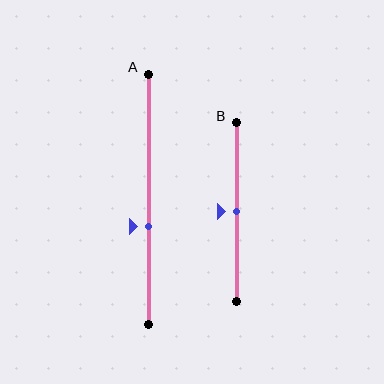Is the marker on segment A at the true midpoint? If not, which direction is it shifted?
No, the marker on segment A is shifted downward by about 11% of the segment length.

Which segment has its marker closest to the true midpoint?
Segment B has its marker closest to the true midpoint.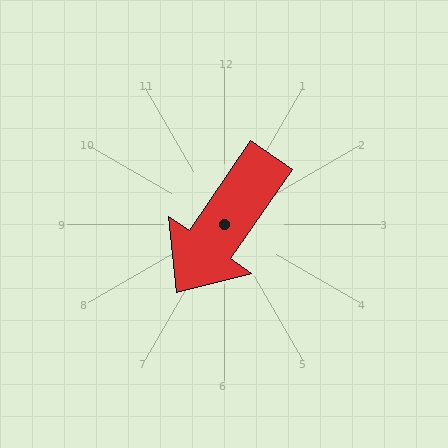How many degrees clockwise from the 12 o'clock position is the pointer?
Approximately 215 degrees.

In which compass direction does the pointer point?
Southwest.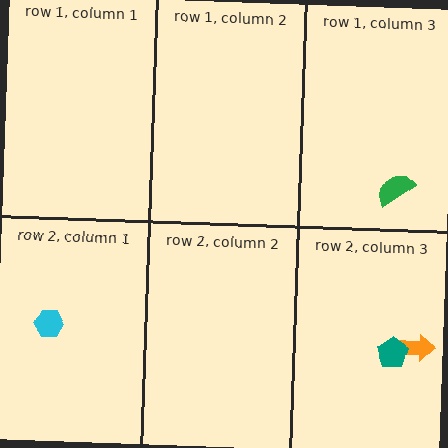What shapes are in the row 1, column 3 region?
The green semicircle.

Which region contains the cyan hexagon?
The row 2, column 1 region.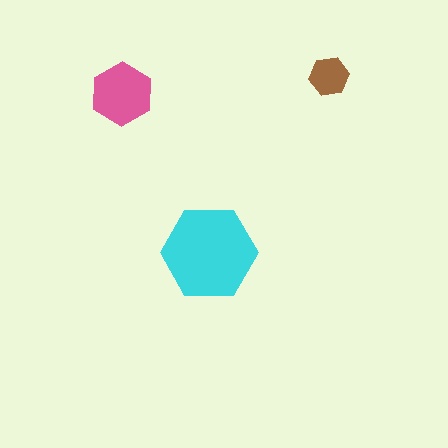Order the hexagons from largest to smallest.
the cyan one, the pink one, the brown one.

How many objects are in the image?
There are 3 objects in the image.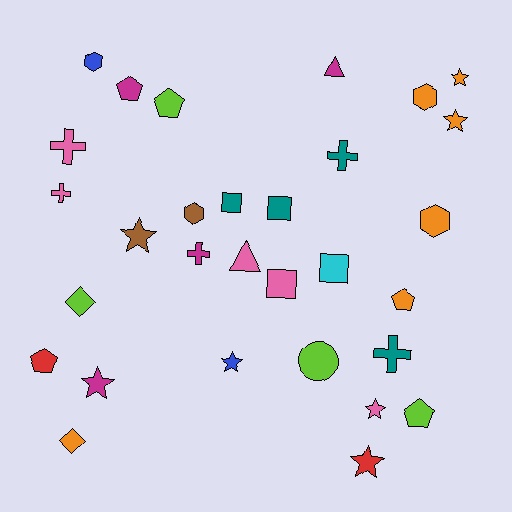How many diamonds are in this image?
There are 2 diamonds.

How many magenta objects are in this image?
There are 4 magenta objects.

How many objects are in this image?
There are 30 objects.